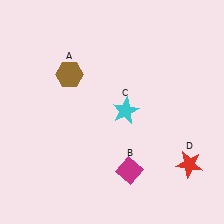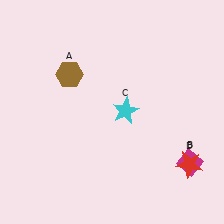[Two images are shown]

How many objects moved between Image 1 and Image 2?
1 object moved between the two images.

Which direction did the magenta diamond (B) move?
The magenta diamond (B) moved right.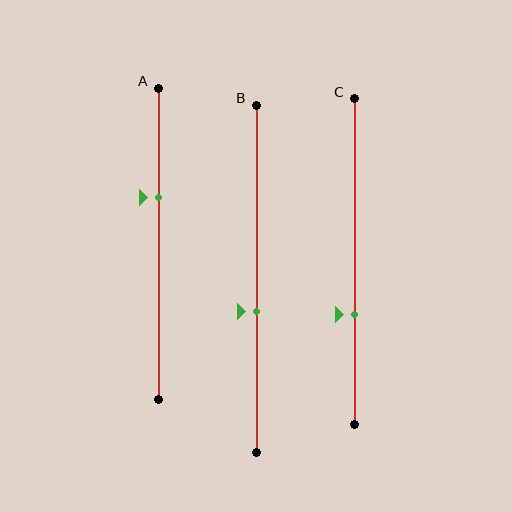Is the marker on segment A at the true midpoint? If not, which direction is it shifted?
No, the marker on segment A is shifted upward by about 15% of the segment length.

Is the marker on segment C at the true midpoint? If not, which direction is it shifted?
No, the marker on segment C is shifted downward by about 16% of the segment length.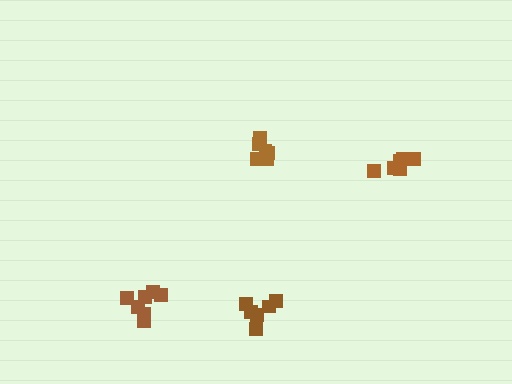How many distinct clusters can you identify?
There are 4 distinct clusters.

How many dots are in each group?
Group 1: 6 dots, Group 2: 6 dots, Group 3: 7 dots, Group 4: 7 dots (26 total).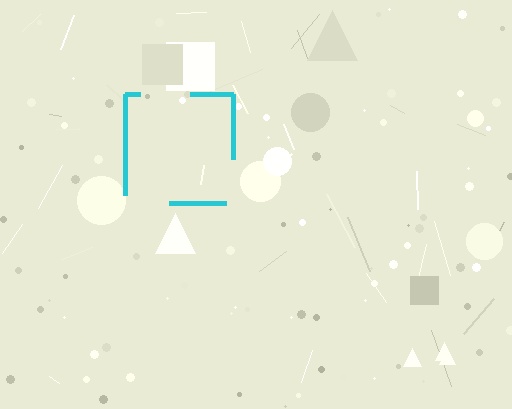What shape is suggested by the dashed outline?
The dashed outline suggests a square.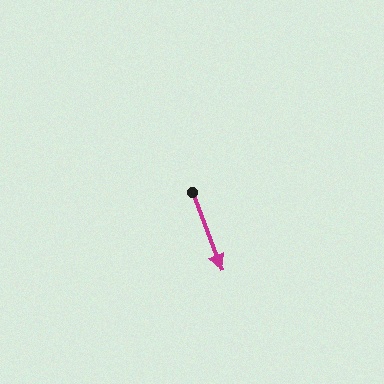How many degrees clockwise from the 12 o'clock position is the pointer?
Approximately 159 degrees.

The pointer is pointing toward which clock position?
Roughly 5 o'clock.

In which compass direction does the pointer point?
South.